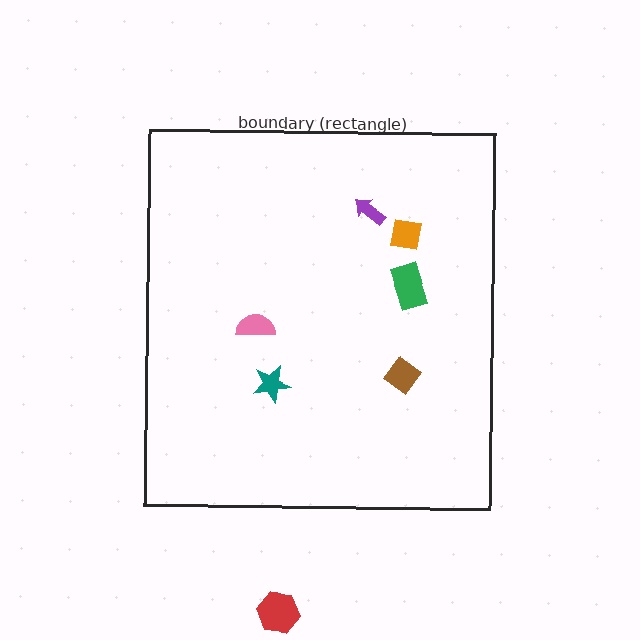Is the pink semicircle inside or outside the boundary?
Inside.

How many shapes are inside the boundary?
6 inside, 1 outside.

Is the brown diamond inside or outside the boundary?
Inside.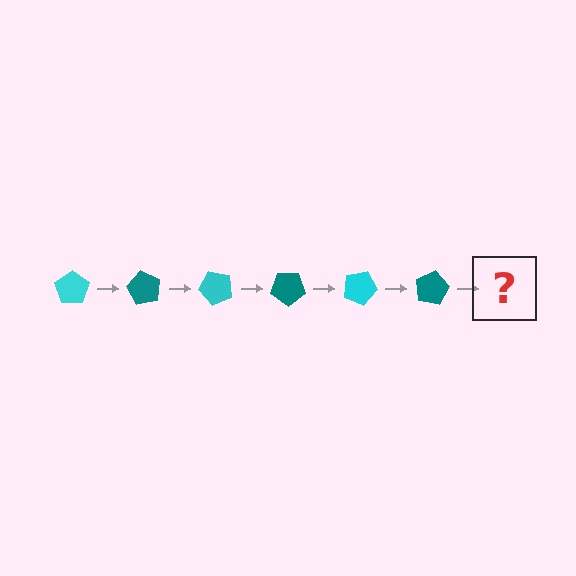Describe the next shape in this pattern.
It should be a cyan pentagon, rotated 360 degrees from the start.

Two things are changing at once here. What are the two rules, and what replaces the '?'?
The two rules are that it rotates 60 degrees each step and the color cycles through cyan and teal. The '?' should be a cyan pentagon, rotated 360 degrees from the start.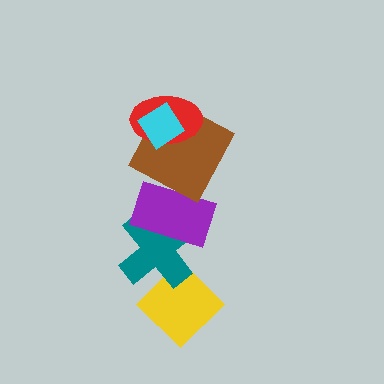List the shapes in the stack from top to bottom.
From top to bottom: the cyan diamond, the red ellipse, the brown square, the purple rectangle, the teal cross, the yellow diamond.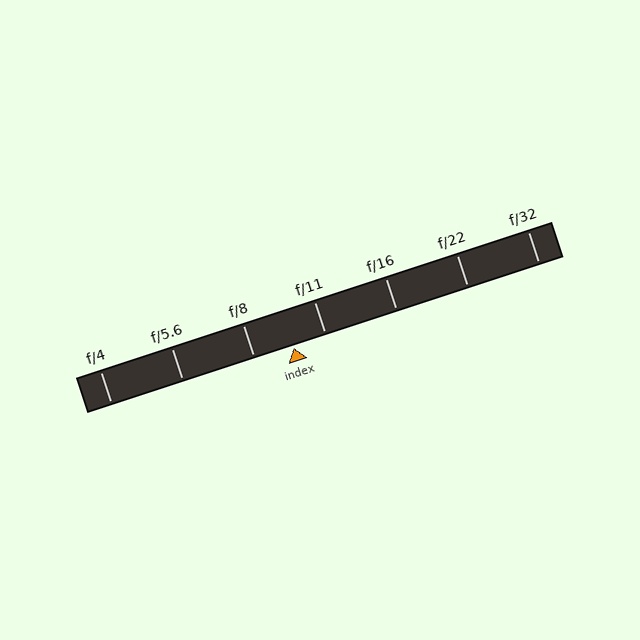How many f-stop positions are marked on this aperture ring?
There are 7 f-stop positions marked.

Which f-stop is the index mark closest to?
The index mark is closest to f/11.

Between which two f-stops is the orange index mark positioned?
The index mark is between f/8 and f/11.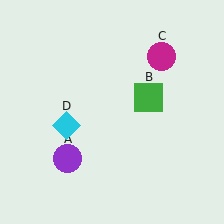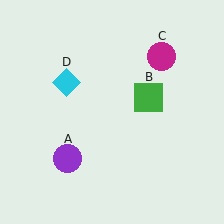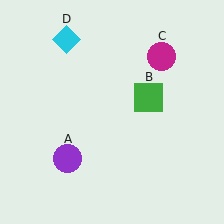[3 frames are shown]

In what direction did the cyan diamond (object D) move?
The cyan diamond (object D) moved up.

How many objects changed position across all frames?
1 object changed position: cyan diamond (object D).